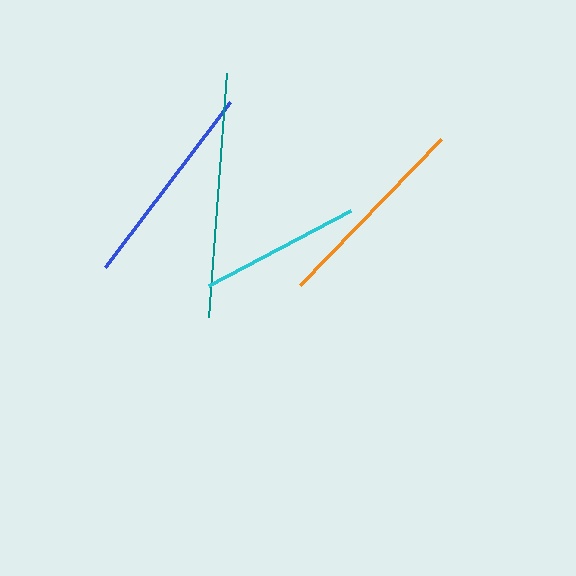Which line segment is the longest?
The teal line is the longest at approximately 244 pixels.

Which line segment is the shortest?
The cyan line is the shortest at approximately 160 pixels.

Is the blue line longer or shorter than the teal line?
The teal line is longer than the blue line.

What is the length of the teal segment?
The teal segment is approximately 244 pixels long.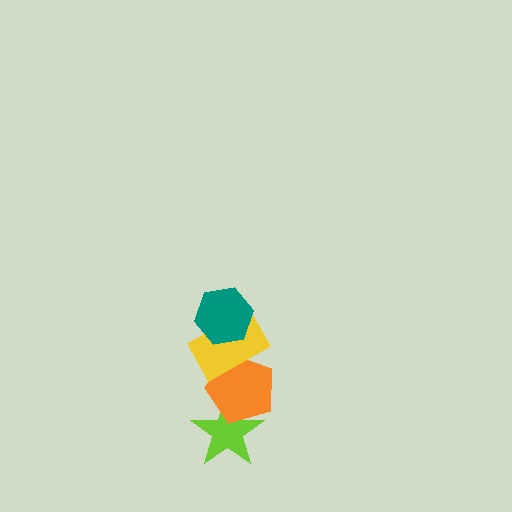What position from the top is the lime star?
The lime star is 4th from the top.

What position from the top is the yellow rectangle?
The yellow rectangle is 2nd from the top.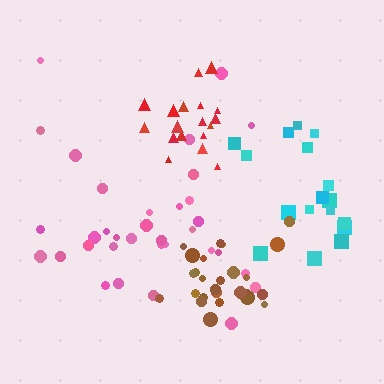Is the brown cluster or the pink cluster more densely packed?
Brown.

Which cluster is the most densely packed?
Brown.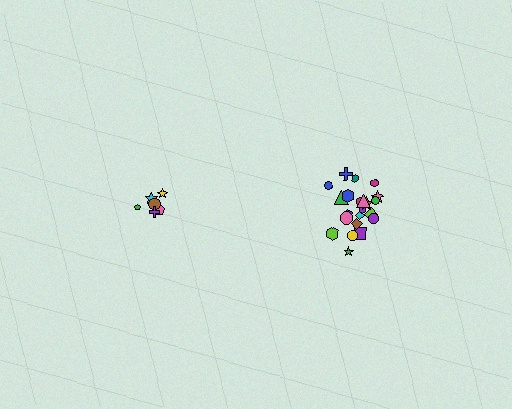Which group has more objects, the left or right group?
The right group.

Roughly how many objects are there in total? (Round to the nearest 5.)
Roughly 30 objects in total.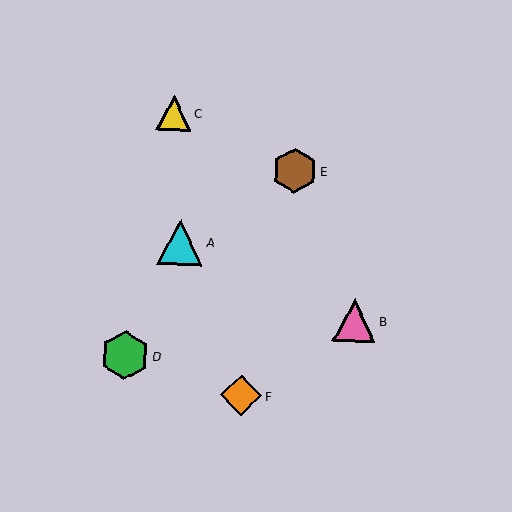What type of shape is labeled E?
Shape E is a brown hexagon.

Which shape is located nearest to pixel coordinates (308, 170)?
The brown hexagon (labeled E) at (294, 171) is nearest to that location.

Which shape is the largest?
The green hexagon (labeled D) is the largest.